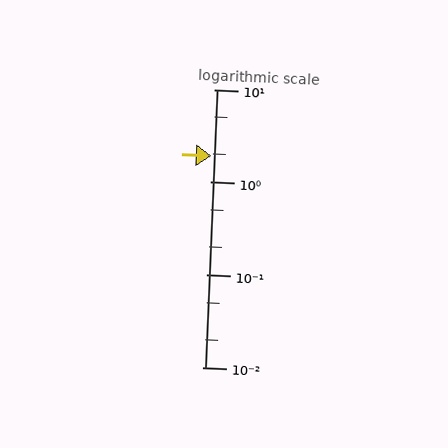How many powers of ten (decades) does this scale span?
The scale spans 3 decades, from 0.01 to 10.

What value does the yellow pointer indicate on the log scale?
The pointer indicates approximately 1.9.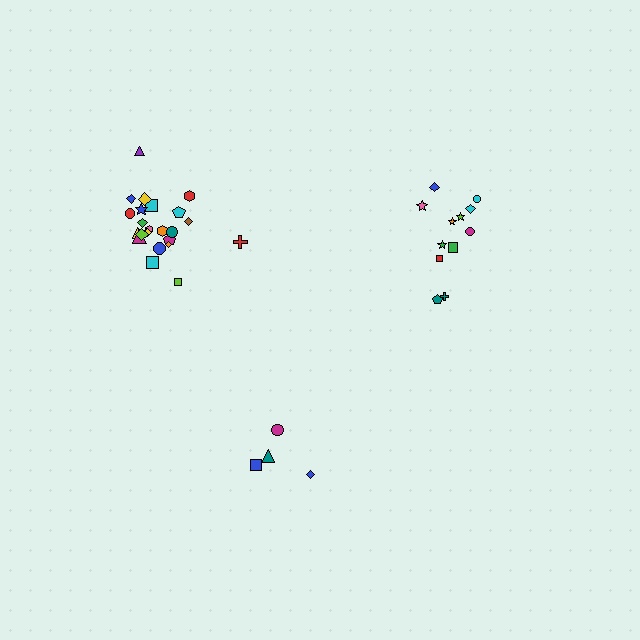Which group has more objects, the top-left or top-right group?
The top-left group.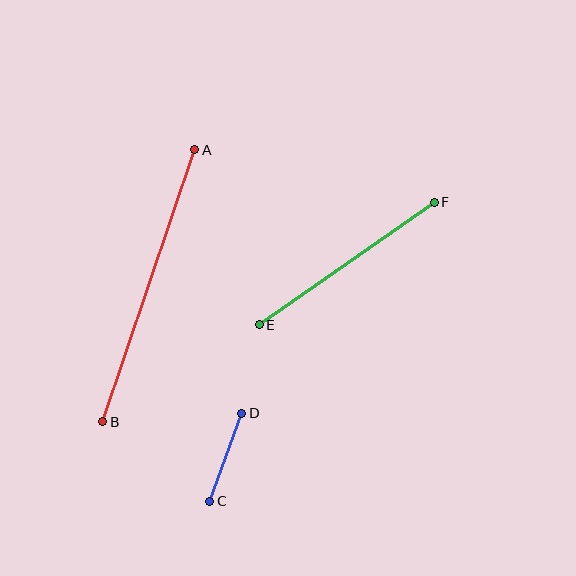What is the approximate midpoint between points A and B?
The midpoint is at approximately (149, 286) pixels.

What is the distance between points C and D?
The distance is approximately 94 pixels.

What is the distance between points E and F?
The distance is approximately 214 pixels.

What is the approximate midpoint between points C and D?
The midpoint is at approximately (226, 457) pixels.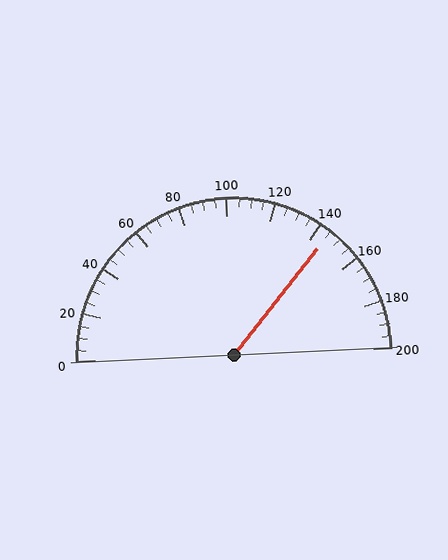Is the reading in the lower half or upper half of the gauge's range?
The reading is in the upper half of the range (0 to 200).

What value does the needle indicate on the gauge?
The needle indicates approximately 145.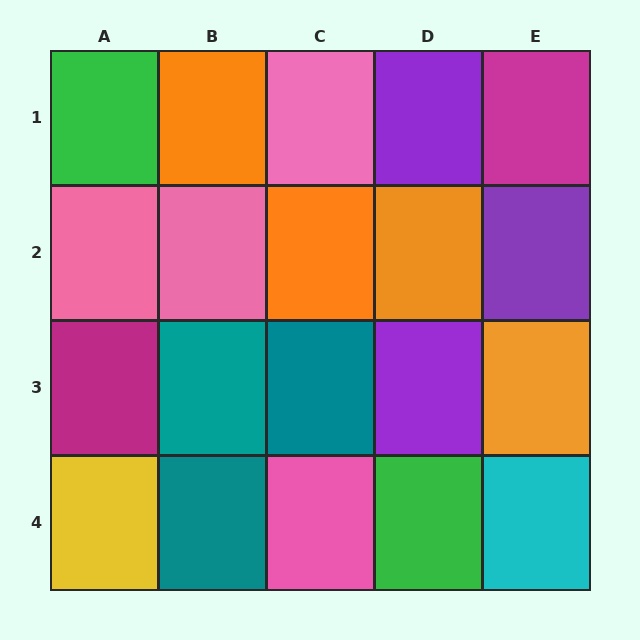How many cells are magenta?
2 cells are magenta.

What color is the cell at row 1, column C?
Pink.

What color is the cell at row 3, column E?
Orange.